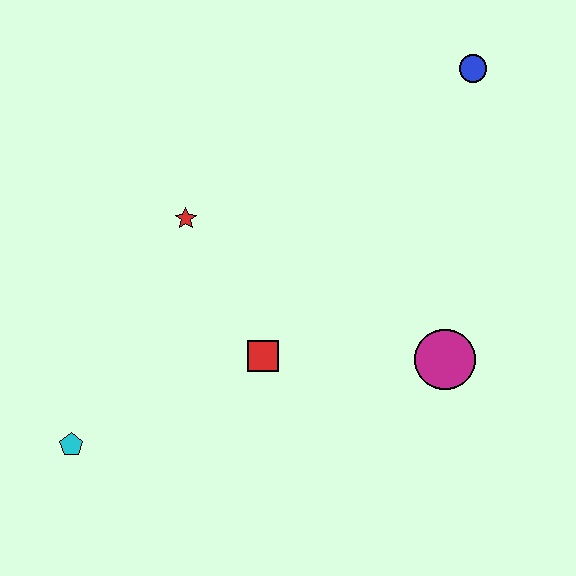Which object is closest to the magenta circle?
The red square is closest to the magenta circle.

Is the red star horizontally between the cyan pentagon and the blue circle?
Yes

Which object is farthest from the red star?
The blue circle is farthest from the red star.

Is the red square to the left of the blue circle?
Yes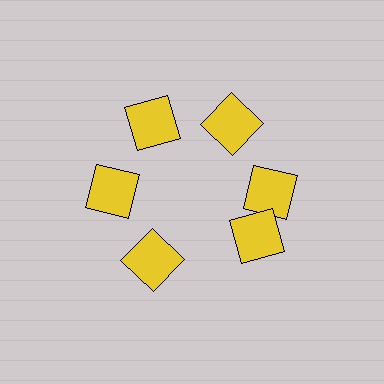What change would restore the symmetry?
The symmetry would be restored by rotating it back into even spacing with its neighbors so that all 6 squares sit at equal angles and equal distance from the center.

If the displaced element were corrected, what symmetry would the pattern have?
It would have 6-fold rotational symmetry — the pattern would map onto itself every 60 degrees.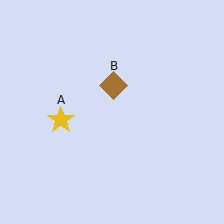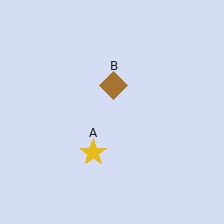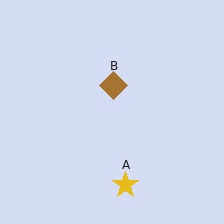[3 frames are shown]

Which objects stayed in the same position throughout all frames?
Brown diamond (object B) remained stationary.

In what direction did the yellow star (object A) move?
The yellow star (object A) moved down and to the right.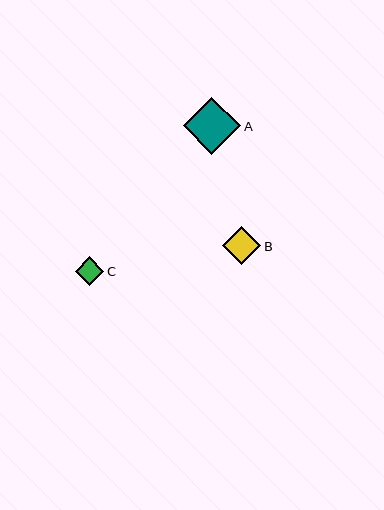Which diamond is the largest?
Diamond A is the largest with a size of approximately 57 pixels.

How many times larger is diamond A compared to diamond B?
Diamond A is approximately 1.5 times the size of diamond B.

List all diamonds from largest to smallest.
From largest to smallest: A, B, C.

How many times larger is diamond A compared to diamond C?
Diamond A is approximately 2.0 times the size of diamond C.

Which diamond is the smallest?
Diamond C is the smallest with a size of approximately 29 pixels.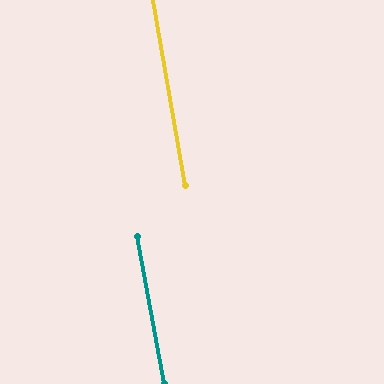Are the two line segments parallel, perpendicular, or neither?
Parallel — their directions differ by only 0.6°.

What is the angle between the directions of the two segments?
Approximately 1 degree.